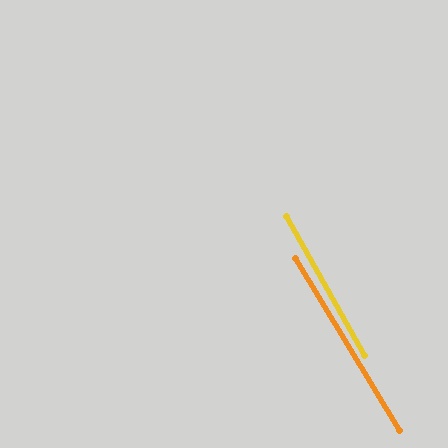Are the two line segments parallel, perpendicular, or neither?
Parallel — their directions differ by only 1.5°.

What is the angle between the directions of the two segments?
Approximately 1 degree.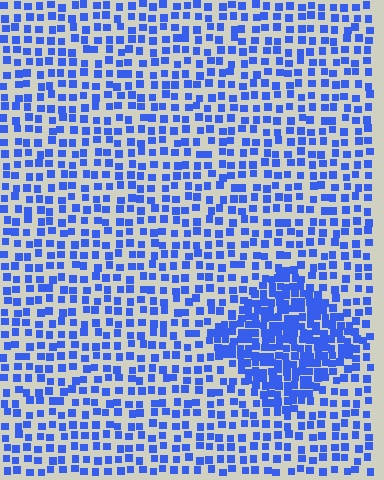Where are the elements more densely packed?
The elements are more densely packed inside the diamond boundary.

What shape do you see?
I see a diamond.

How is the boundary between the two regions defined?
The boundary is defined by a change in element density (approximately 2.2x ratio). All elements are the same color, size, and shape.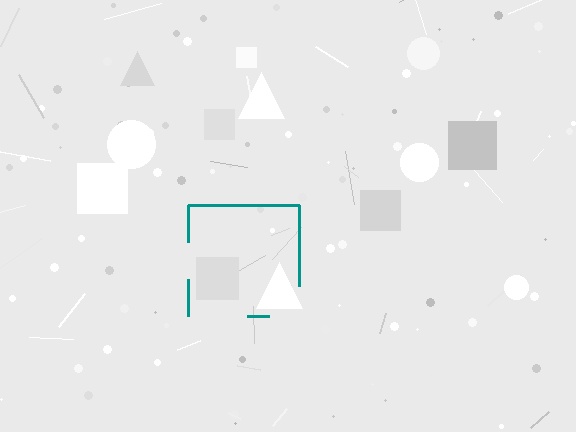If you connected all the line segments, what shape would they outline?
They would outline a square.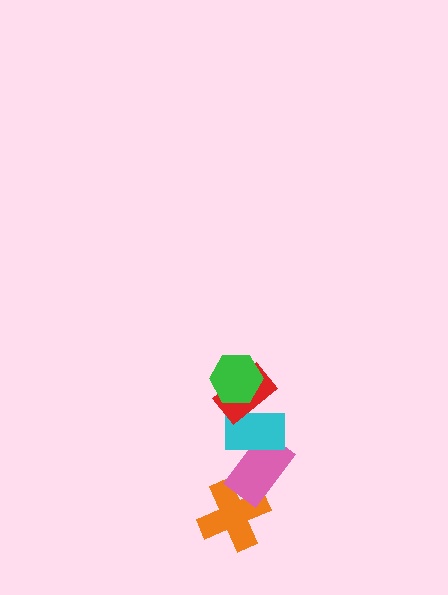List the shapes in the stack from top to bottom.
From top to bottom: the green hexagon, the red rectangle, the cyan rectangle, the pink rectangle, the orange cross.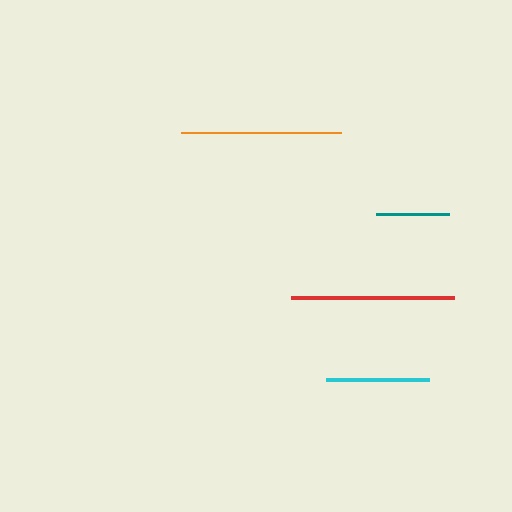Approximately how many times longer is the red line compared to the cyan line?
The red line is approximately 1.6 times the length of the cyan line.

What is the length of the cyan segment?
The cyan segment is approximately 103 pixels long.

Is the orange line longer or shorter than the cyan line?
The orange line is longer than the cyan line.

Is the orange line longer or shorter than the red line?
The red line is longer than the orange line.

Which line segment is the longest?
The red line is the longest at approximately 163 pixels.